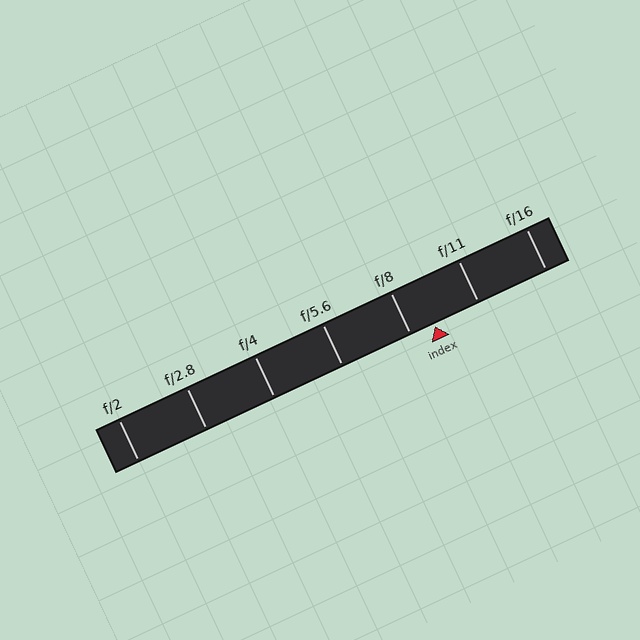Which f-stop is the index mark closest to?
The index mark is closest to f/8.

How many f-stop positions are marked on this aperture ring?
There are 7 f-stop positions marked.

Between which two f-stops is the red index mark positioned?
The index mark is between f/8 and f/11.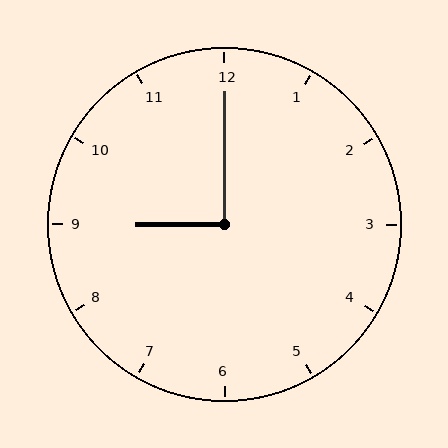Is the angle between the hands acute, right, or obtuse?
It is right.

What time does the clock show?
9:00.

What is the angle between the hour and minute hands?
Approximately 90 degrees.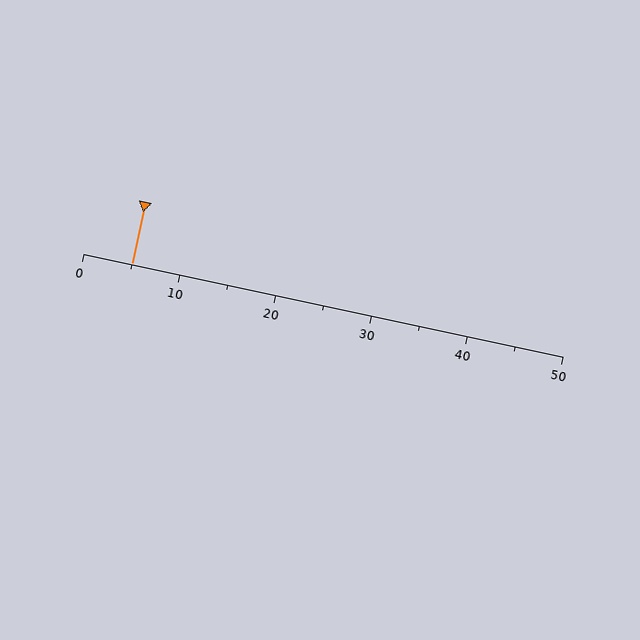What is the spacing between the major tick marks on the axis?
The major ticks are spaced 10 apart.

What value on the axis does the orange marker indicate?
The marker indicates approximately 5.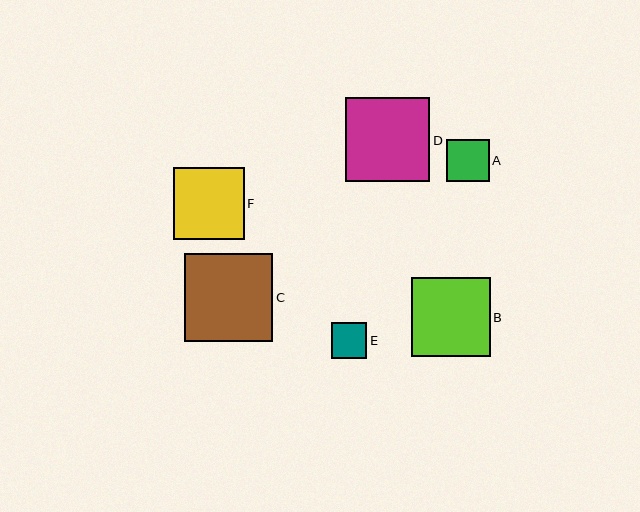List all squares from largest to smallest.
From largest to smallest: C, D, B, F, A, E.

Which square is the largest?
Square C is the largest with a size of approximately 88 pixels.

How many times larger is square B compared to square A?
Square B is approximately 1.8 times the size of square A.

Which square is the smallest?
Square E is the smallest with a size of approximately 35 pixels.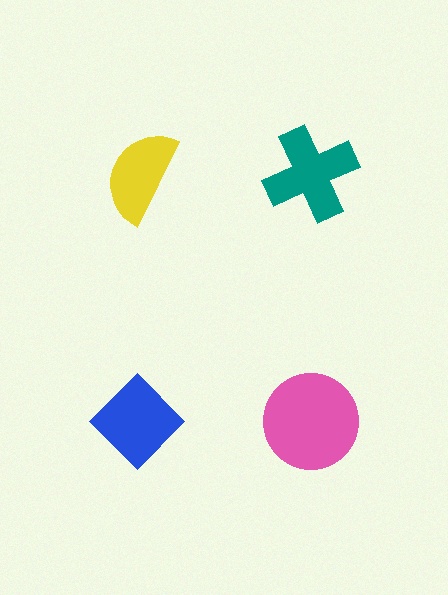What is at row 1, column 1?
A yellow semicircle.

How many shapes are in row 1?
2 shapes.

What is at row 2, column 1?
A blue diamond.